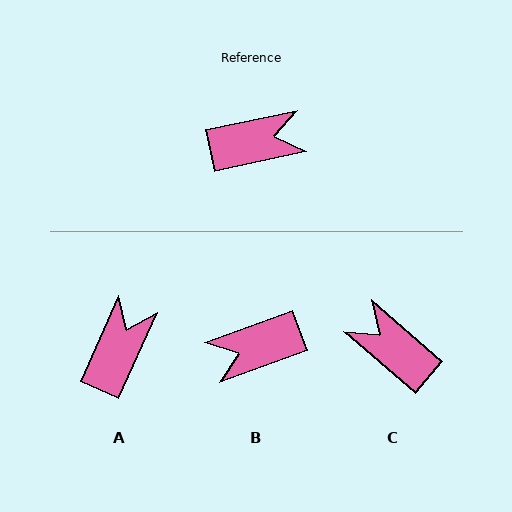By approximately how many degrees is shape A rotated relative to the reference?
Approximately 54 degrees counter-clockwise.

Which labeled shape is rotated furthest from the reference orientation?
B, about 172 degrees away.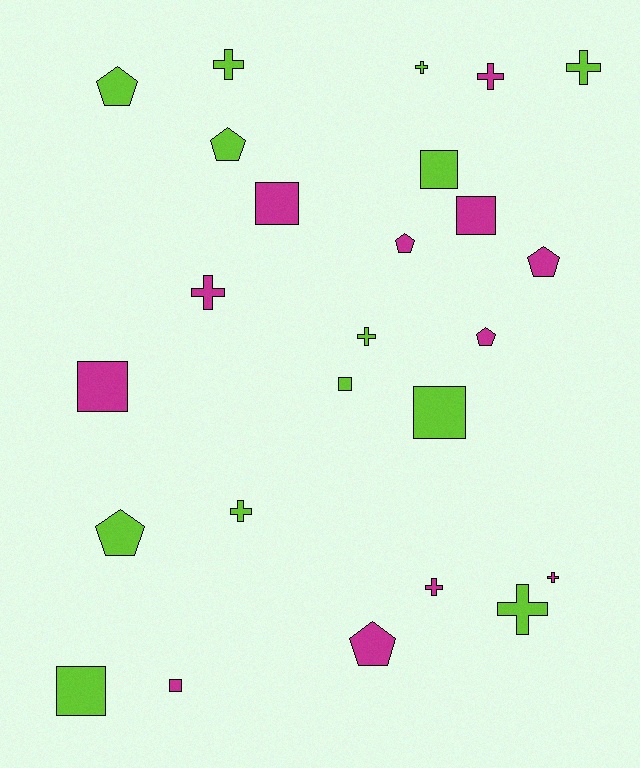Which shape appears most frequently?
Cross, with 10 objects.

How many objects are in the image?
There are 25 objects.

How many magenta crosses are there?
There are 4 magenta crosses.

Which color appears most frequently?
Lime, with 13 objects.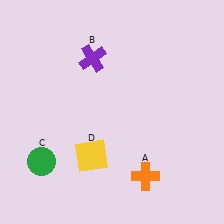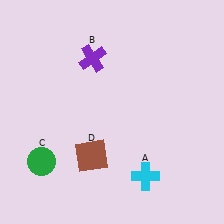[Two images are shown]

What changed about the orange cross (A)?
In Image 1, A is orange. In Image 2, it changed to cyan.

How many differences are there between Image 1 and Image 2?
There are 2 differences between the two images.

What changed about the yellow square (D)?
In Image 1, D is yellow. In Image 2, it changed to brown.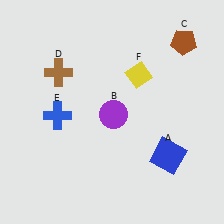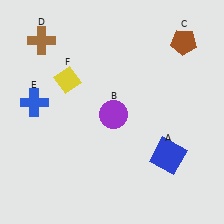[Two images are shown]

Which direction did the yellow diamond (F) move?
The yellow diamond (F) moved left.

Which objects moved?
The objects that moved are: the brown cross (D), the blue cross (E), the yellow diamond (F).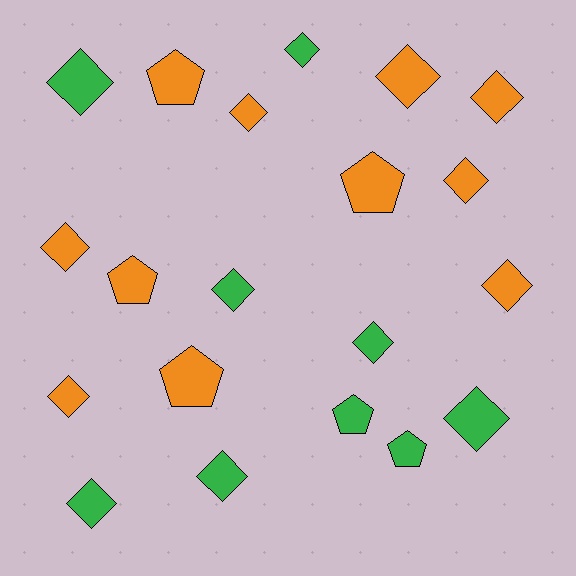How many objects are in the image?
There are 20 objects.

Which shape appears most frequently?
Diamond, with 14 objects.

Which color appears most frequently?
Orange, with 11 objects.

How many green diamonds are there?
There are 7 green diamonds.